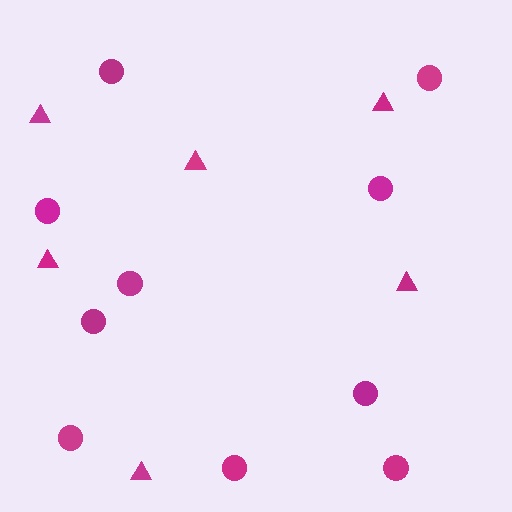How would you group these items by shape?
There are 2 groups: one group of triangles (6) and one group of circles (10).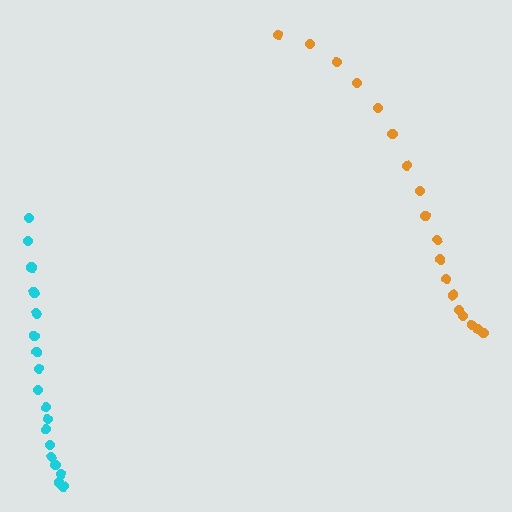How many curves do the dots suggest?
There are 2 distinct paths.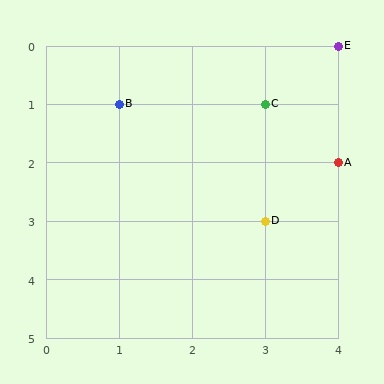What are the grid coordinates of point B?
Point B is at grid coordinates (1, 1).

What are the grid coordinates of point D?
Point D is at grid coordinates (3, 3).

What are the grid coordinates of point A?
Point A is at grid coordinates (4, 2).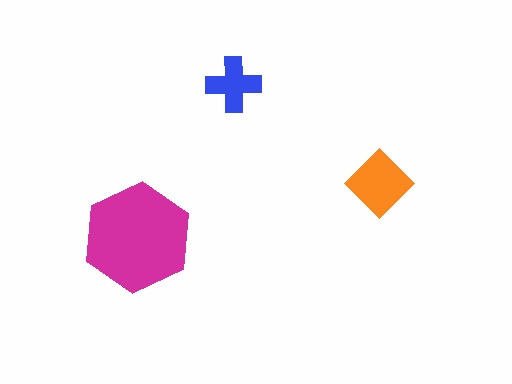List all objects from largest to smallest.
The magenta hexagon, the orange diamond, the blue cross.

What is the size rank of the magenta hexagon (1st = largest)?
1st.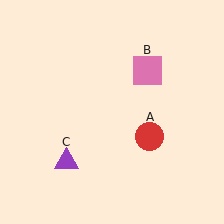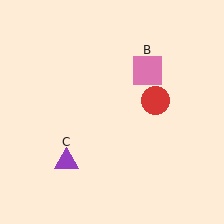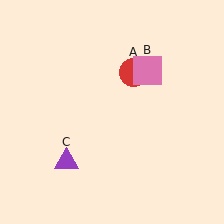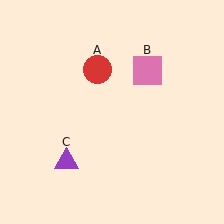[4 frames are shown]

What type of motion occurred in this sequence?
The red circle (object A) rotated counterclockwise around the center of the scene.